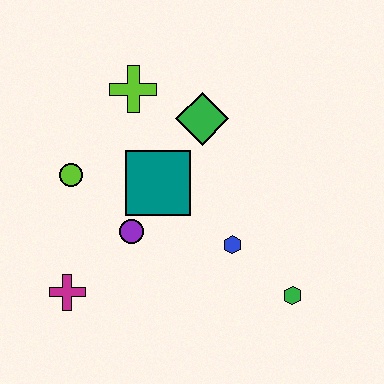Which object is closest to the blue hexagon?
The green hexagon is closest to the blue hexagon.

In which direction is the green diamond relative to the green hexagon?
The green diamond is above the green hexagon.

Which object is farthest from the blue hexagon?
The lime cross is farthest from the blue hexagon.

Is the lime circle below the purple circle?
No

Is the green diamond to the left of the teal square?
No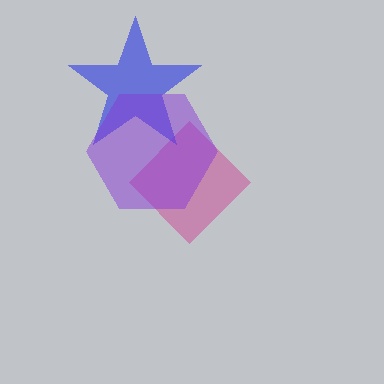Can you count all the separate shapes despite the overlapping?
Yes, there are 3 separate shapes.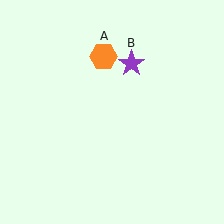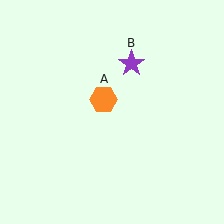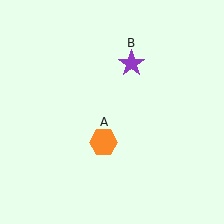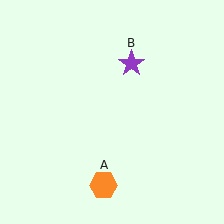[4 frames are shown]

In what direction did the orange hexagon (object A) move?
The orange hexagon (object A) moved down.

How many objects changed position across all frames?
1 object changed position: orange hexagon (object A).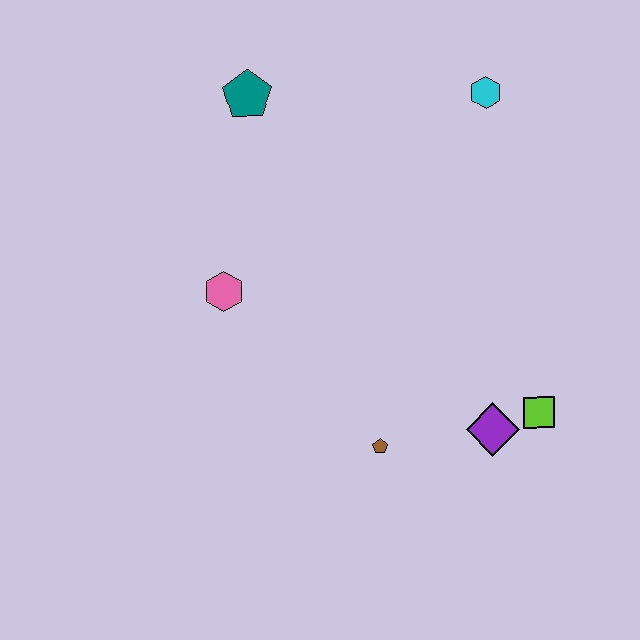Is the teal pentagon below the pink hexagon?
No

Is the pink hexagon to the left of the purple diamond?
Yes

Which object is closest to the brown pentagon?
The purple diamond is closest to the brown pentagon.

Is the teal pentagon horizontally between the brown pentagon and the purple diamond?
No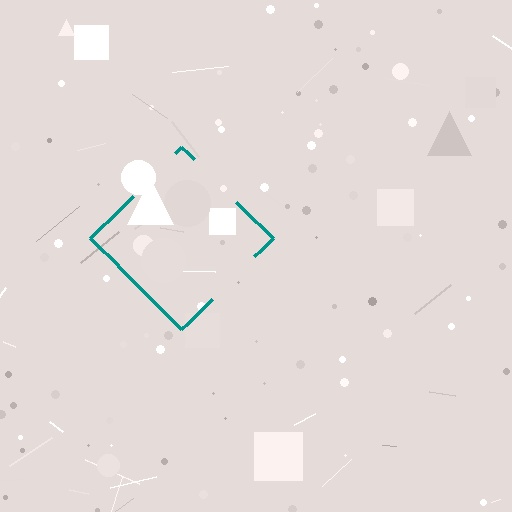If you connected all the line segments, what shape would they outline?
They would outline a diamond.